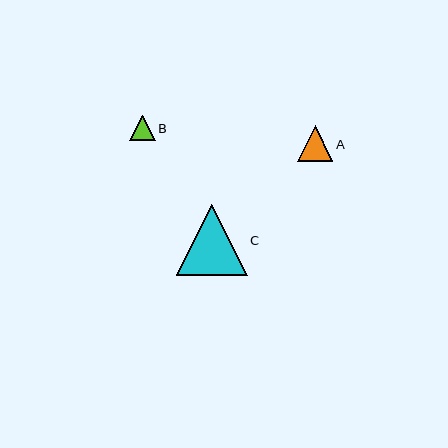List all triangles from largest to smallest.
From largest to smallest: C, A, B.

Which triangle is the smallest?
Triangle B is the smallest with a size of approximately 25 pixels.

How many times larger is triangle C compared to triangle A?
Triangle C is approximately 2.0 times the size of triangle A.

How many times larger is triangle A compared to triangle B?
Triangle A is approximately 1.4 times the size of triangle B.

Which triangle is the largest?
Triangle C is the largest with a size of approximately 71 pixels.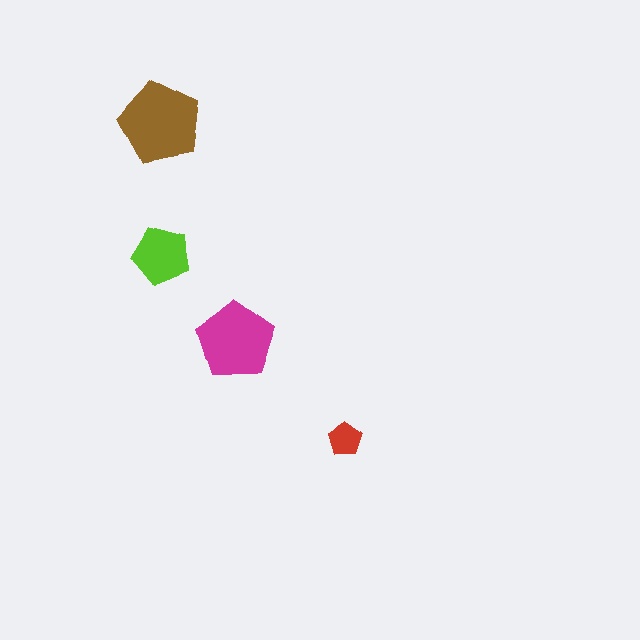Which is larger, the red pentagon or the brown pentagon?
The brown one.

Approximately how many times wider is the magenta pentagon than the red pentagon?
About 2.5 times wider.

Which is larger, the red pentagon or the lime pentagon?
The lime one.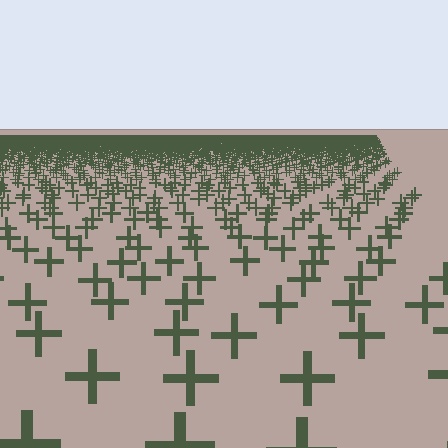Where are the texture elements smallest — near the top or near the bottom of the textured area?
Near the top.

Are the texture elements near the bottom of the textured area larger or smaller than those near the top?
Larger. Near the bottom, elements are closer to the viewer and appear at a bigger on-screen size.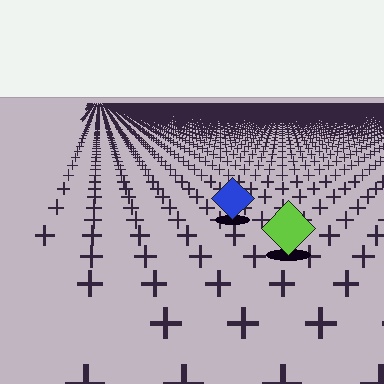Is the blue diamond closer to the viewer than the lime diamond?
No. The lime diamond is closer — you can tell from the texture gradient: the ground texture is coarser near it.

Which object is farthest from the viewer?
The blue diamond is farthest from the viewer. It appears smaller and the ground texture around it is denser.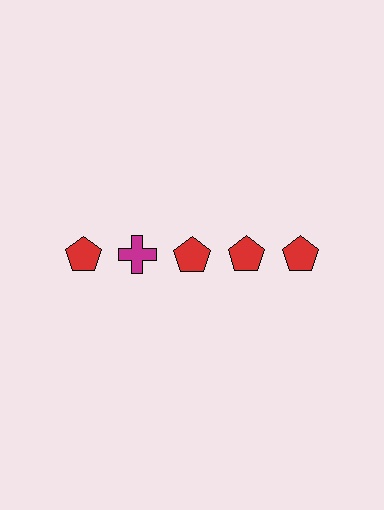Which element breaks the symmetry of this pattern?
The magenta cross in the top row, second from left column breaks the symmetry. All other shapes are red pentagons.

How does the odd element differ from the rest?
It differs in both color (magenta instead of red) and shape (cross instead of pentagon).